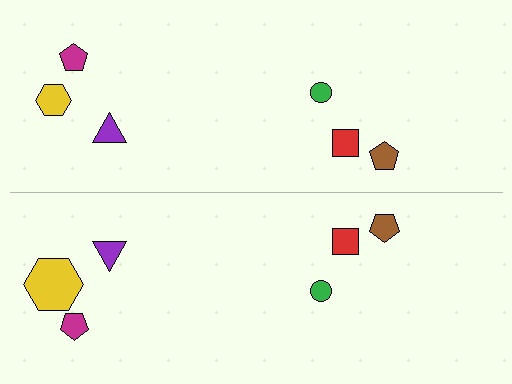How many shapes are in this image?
There are 12 shapes in this image.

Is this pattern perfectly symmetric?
No, the pattern is not perfectly symmetric. The yellow hexagon on the bottom side has a different size than its mirror counterpart.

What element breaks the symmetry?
The yellow hexagon on the bottom side has a different size than its mirror counterpart.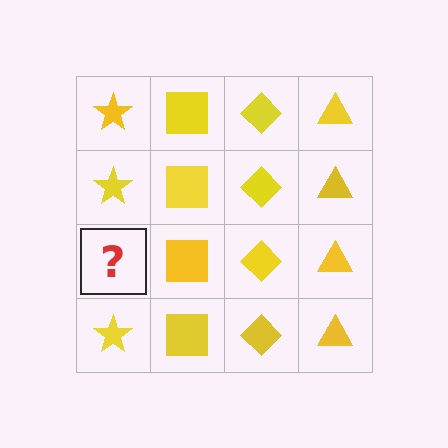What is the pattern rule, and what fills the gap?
The rule is that each column has a consistent shape. The gap should be filled with a yellow star.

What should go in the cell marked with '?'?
The missing cell should contain a yellow star.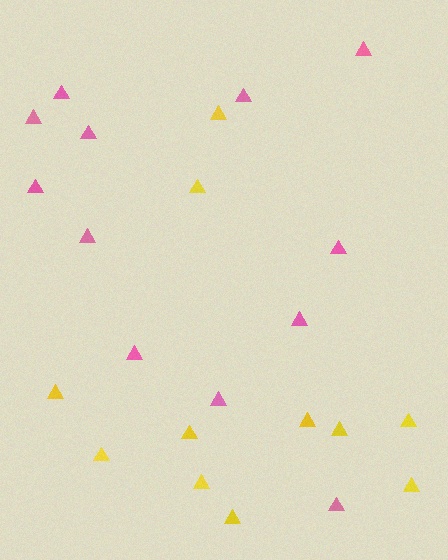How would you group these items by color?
There are 2 groups: one group of yellow triangles (11) and one group of pink triangles (12).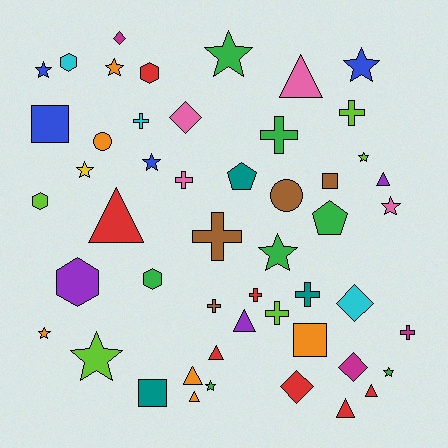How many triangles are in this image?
There are 9 triangles.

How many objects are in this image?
There are 50 objects.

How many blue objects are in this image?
There are 4 blue objects.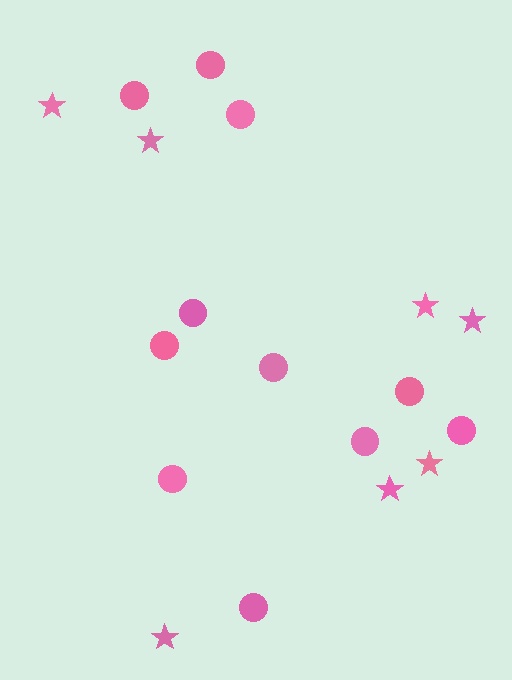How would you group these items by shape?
There are 2 groups: one group of circles (11) and one group of stars (7).